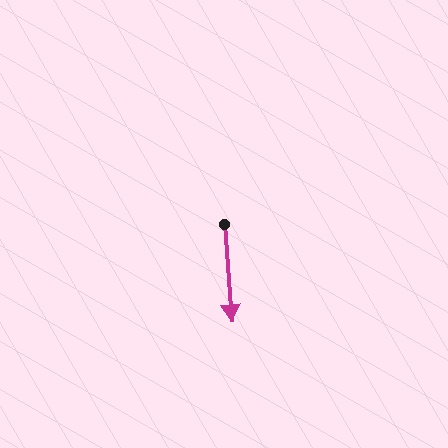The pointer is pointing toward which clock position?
Roughly 6 o'clock.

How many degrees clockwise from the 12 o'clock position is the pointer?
Approximately 175 degrees.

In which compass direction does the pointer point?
South.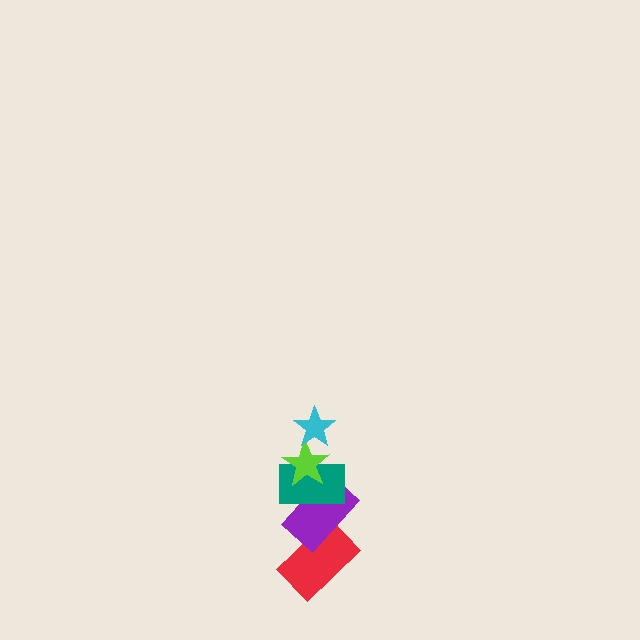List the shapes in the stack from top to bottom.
From top to bottom: the cyan star, the lime star, the teal rectangle, the purple rectangle, the red rectangle.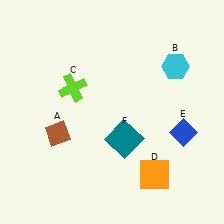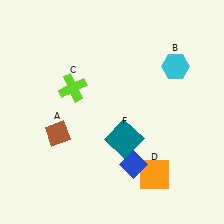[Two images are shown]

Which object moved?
The blue diamond (E) moved left.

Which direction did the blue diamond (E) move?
The blue diamond (E) moved left.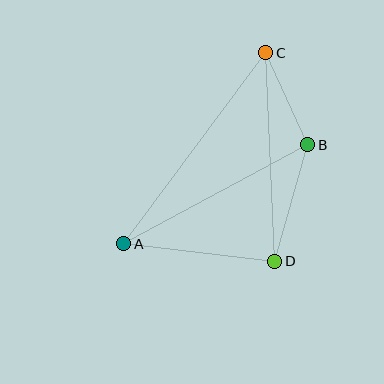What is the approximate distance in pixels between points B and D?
The distance between B and D is approximately 121 pixels.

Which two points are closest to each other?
Points B and C are closest to each other.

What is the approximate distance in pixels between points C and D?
The distance between C and D is approximately 209 pixels.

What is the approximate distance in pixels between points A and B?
The distance between A and B is approximately 209 pixels.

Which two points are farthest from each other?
Points A and C are farthest from each other.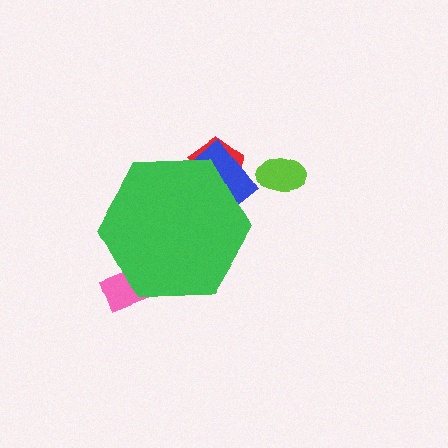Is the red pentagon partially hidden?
Yes, the red pentagon is partially hidden behind the green hexagon.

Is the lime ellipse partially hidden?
No, the lime ellipse is fully visible.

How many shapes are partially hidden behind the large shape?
3 shapes are partially hidden.